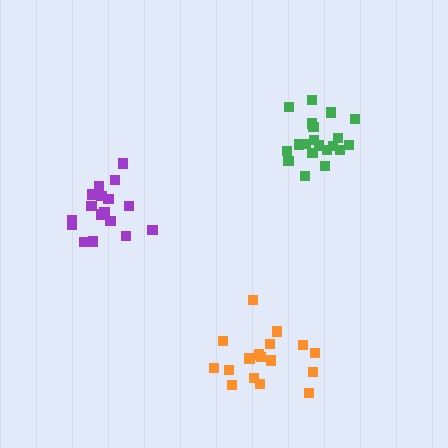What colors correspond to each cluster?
The clusters are colored: green, orange, purple.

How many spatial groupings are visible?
There are 3 spatial groupings.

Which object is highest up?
The green cluster is topmost.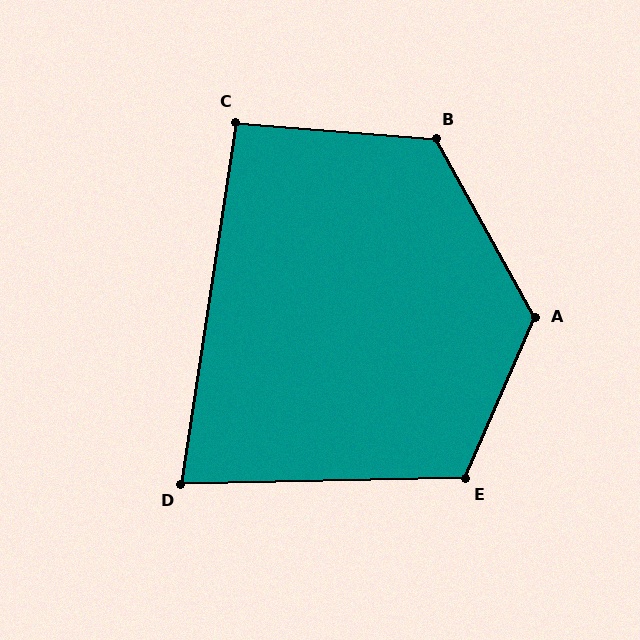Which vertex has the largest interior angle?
A, at approximately 128 degrees.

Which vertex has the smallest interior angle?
D, at approximately 80 degrees.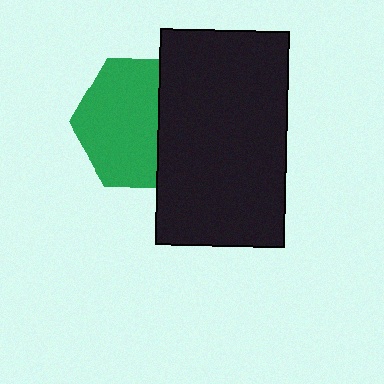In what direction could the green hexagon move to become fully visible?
The green hexagon could move left. That would shift it out from behind the black rectangle entirely.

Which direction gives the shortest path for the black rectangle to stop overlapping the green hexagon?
Moving right gives the shortest separation.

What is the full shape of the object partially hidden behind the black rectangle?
The partially hidden object is a green hexagon.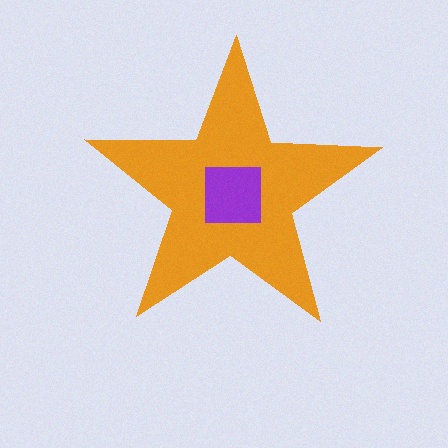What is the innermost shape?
The purple square.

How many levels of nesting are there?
2.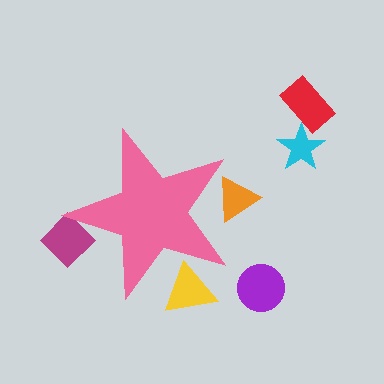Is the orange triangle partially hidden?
Yes, the orange triangle is partially hidden behind the pink star.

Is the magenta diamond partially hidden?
Yes, the magenta diamond is partially hidden behind the pink star.